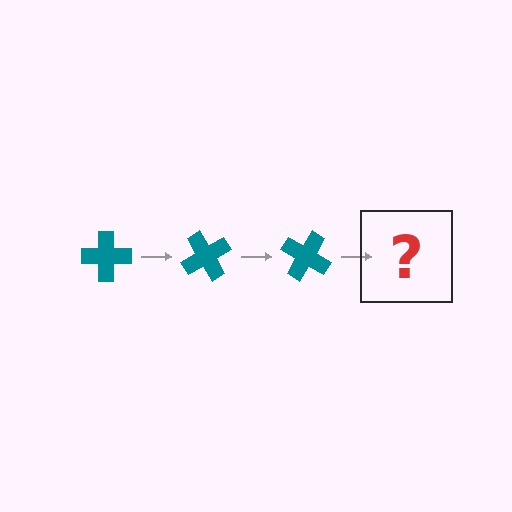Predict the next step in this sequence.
The next step is a teal cross rotated 180 degrees.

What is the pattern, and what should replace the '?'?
The pattern is that the cross rotates 60 degrees each step. The '?' should be a teal cross rotated 180 degrees.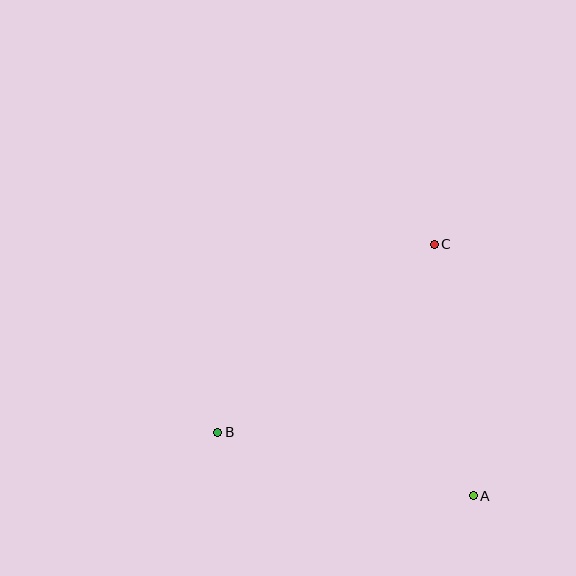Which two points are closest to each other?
Points A and C are closest to each other.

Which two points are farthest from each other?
Points B and C are farthest from each other.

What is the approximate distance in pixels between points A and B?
The distance between A and B is approximately 263 pixels.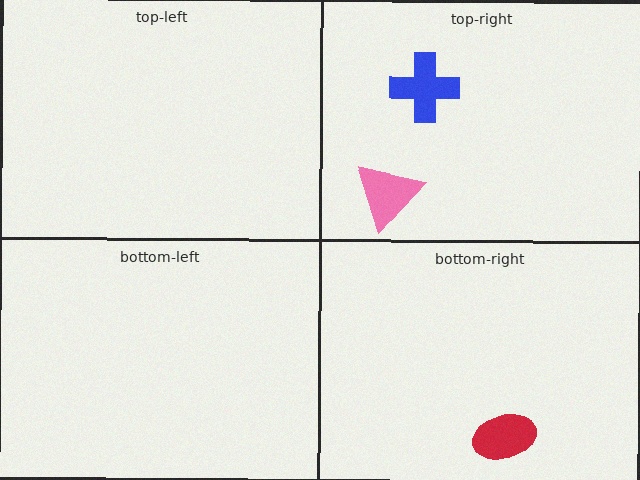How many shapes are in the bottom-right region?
1.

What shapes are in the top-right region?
The pink triangle, the blue cross.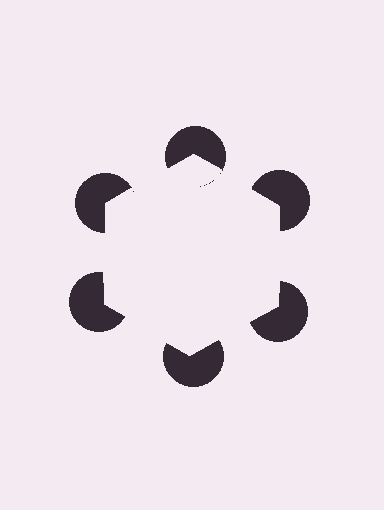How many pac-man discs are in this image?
There are 6 — one at each vertex of the illusory hexagon.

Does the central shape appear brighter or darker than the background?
It typically appears slightly brighter than the background, even though no actual brightness change is drawn.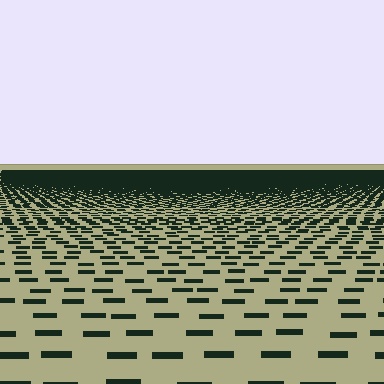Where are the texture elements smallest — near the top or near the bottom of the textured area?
Near the top.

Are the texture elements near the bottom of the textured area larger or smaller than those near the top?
Larger. Near the bottom, elements are closer to the viewer and appear at a bigger on-screen size.